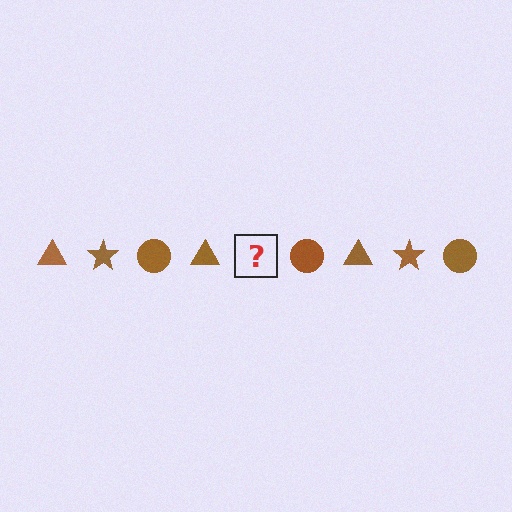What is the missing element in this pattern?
The missing element is a brown star.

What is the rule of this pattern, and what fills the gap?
The rule is that the pattern cycles through triangle, star, circle shapes in brown. The gap should be filled with a brown star.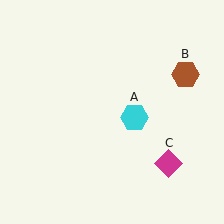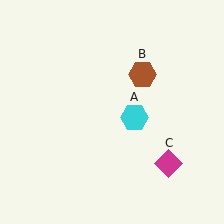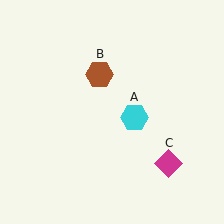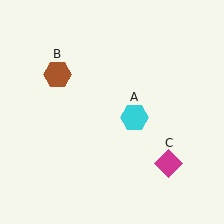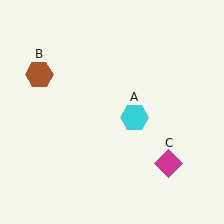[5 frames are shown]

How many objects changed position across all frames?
1 object changed position: brown hexagon (object B).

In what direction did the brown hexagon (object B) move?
The brown hexagon (object B) moved left.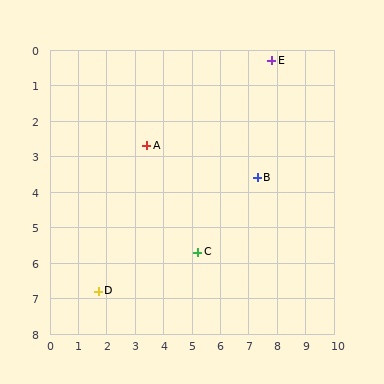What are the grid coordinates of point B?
Point B is at approximately (7.3, 3.6).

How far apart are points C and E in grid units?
Points C and E are about 6.0 grid units apart.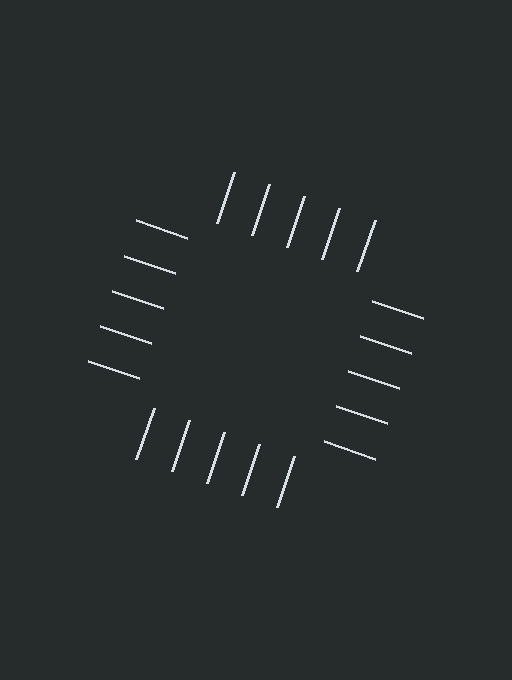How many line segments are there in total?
20 — 5 along each of the 4 edges.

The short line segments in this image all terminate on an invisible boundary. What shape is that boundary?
An illusory square — the line segments terminate on its edges but no continuous stroke is drawn.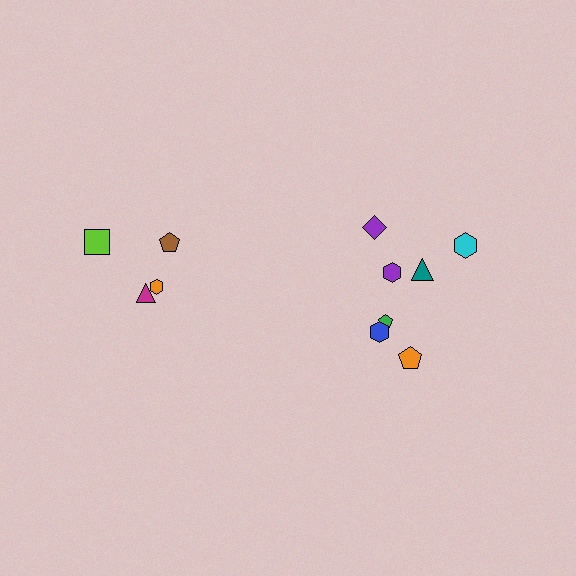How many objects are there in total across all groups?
There are 11 objects.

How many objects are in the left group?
There are 4 objects.